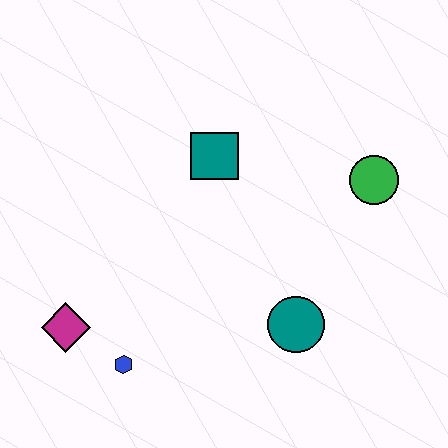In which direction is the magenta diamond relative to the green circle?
The magenta diamond is to the left of the green circle.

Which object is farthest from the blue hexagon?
The green circle is farthest from the blue hexagon.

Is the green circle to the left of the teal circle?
No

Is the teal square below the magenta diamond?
No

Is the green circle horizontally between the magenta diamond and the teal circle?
No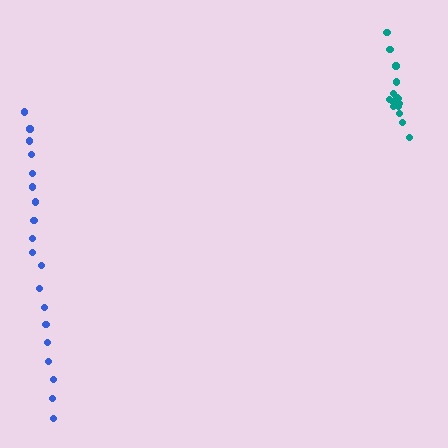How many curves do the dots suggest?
There are 2 distinct paths.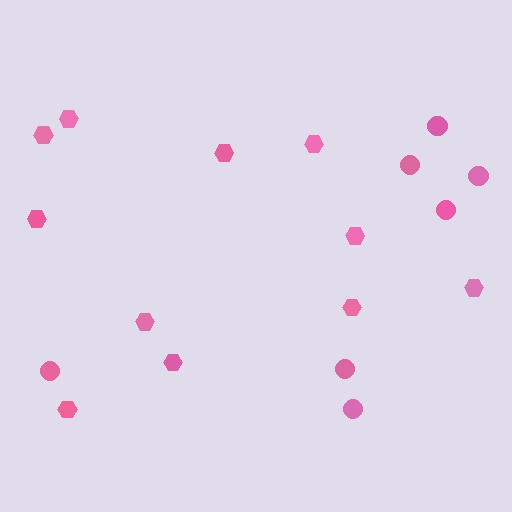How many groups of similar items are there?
There are 2 groups: one group of circles (7) and one group of hexagons (11).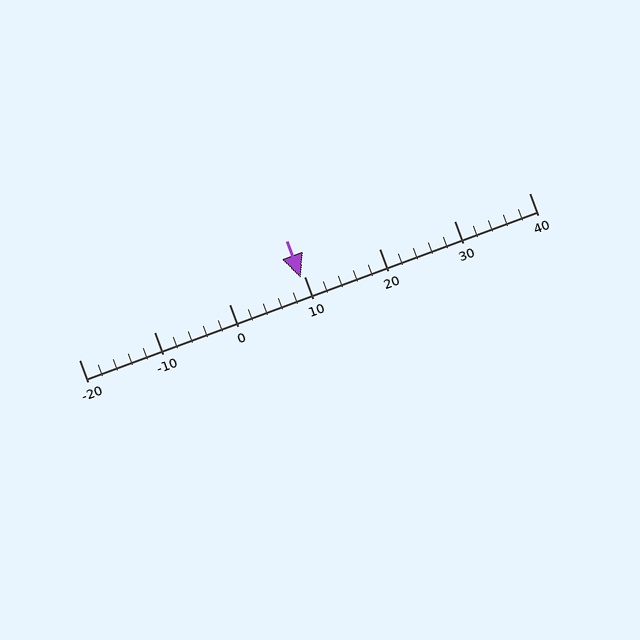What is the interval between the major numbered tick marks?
The major tick marks are spaced 10 units apart.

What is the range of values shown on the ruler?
The ruler shows values from -20 to 40.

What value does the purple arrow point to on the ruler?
The purple arrow points to approximately 10.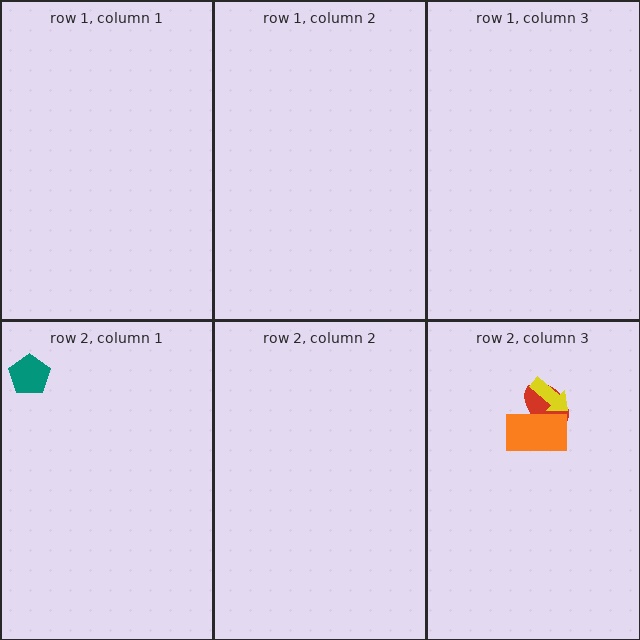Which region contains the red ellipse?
The row 2, column 3 region.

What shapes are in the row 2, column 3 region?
The red ellipse, the yellow arrow, the orange rectangle.